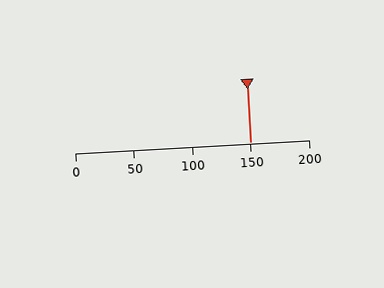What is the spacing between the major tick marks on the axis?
The major ticks are spaced 50 apart.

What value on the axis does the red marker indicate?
The marker indicates approximately 150.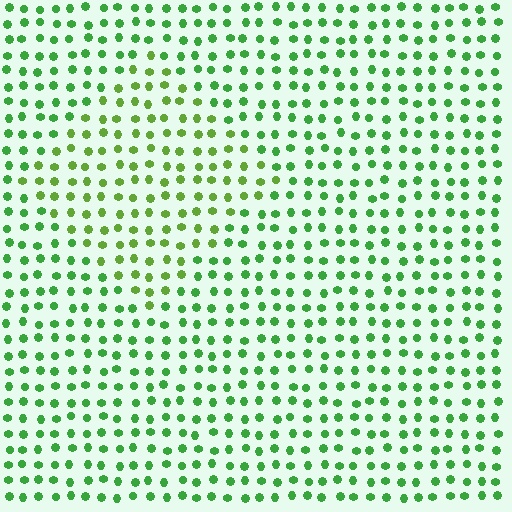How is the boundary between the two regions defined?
The boundary is defined purely by a slight shift in hue (about 25 degrees). Spacing, size, and orientation are identical on both sides.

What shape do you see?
I see a diamond.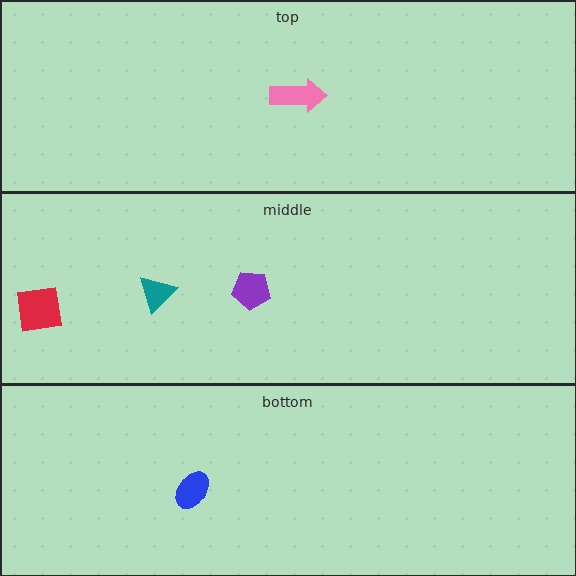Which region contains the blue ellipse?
The bottom region.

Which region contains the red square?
The middle region.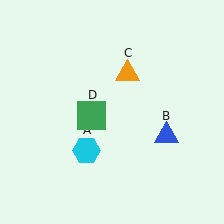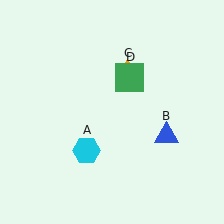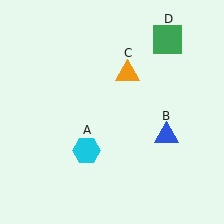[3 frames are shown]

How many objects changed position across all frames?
1 object changed position: green square (object D).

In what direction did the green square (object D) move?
The green square (object D) moved up and to the right.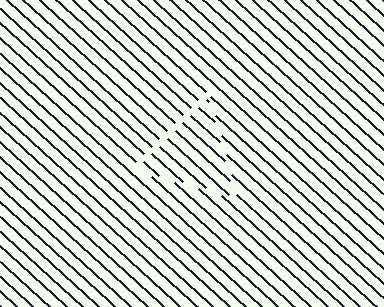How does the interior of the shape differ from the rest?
The interior of the shape contains the same grating, shifted by half a period — the contour is defined by the phase discontinuity where line-ends from the inner and outer gratings abut.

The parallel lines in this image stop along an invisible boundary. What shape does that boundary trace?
An illusory triangle. The interior of the shape contains the same grating, shifted by half a period — the contour is defined by the phase discontinuity where line-ends from the inner and outer gratings abut.